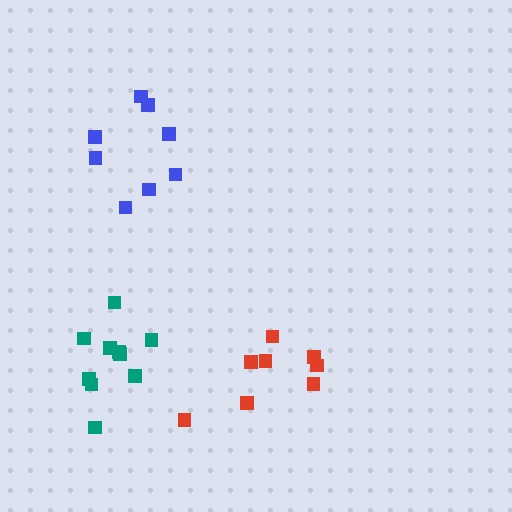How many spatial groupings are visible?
There are 3 spatial groupings.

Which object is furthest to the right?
The red cluster is rightmost.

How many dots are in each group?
Group 1: 8 dots, Group 2: 8 dots, Group 3: 10 dots (26 total).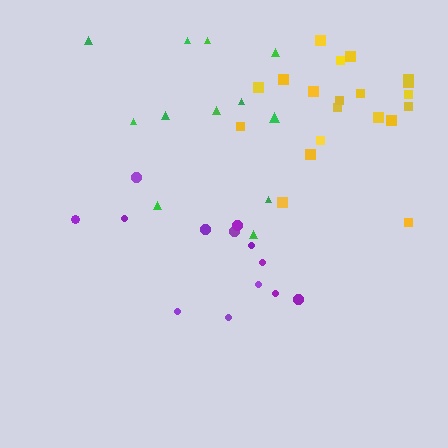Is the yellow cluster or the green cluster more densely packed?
Yellow.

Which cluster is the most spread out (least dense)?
Green.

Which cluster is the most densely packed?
Yellow.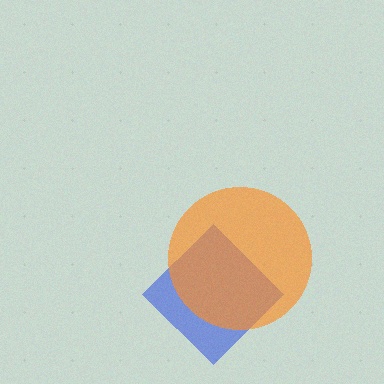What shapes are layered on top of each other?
The layered shapes are: a blue diamond, an orange circle.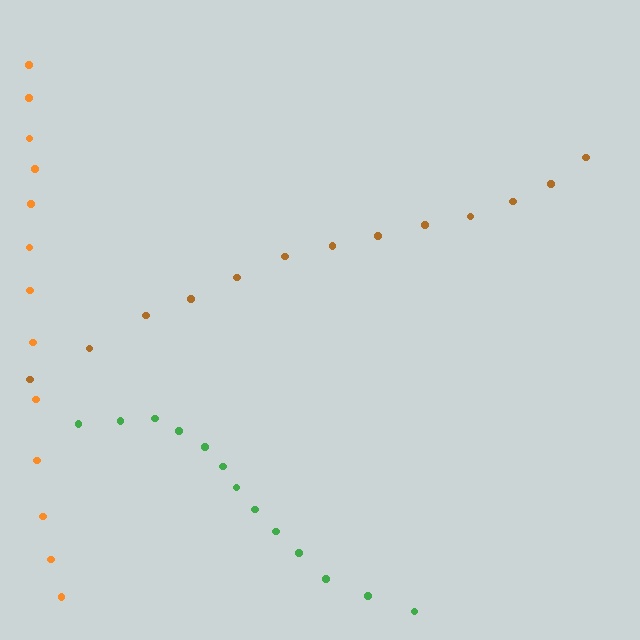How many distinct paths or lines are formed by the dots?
There are 3 distinct paths.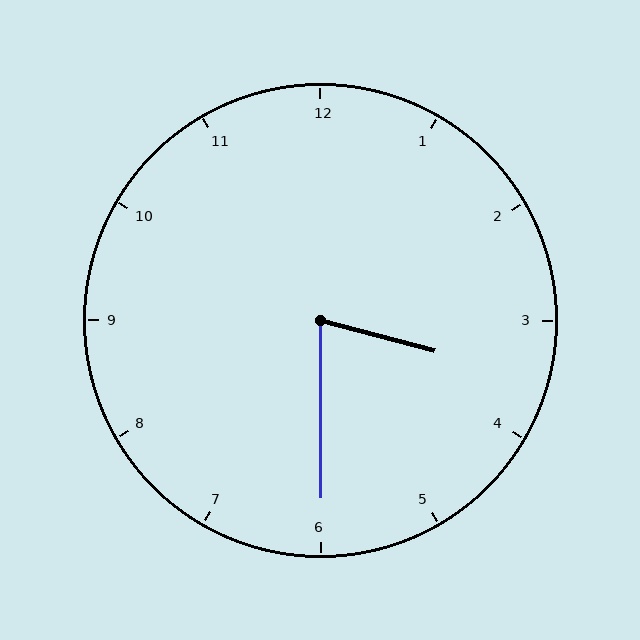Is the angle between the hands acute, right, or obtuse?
It is acute.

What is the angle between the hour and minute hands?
Approximately 75 degrees.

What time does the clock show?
3:30.